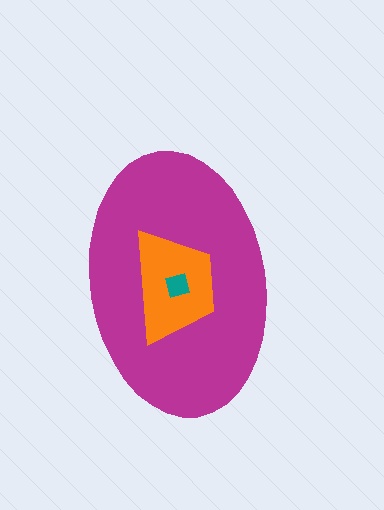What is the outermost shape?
The magenta ellipse.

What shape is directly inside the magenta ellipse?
The orange trapezoid.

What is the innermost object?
The teal square.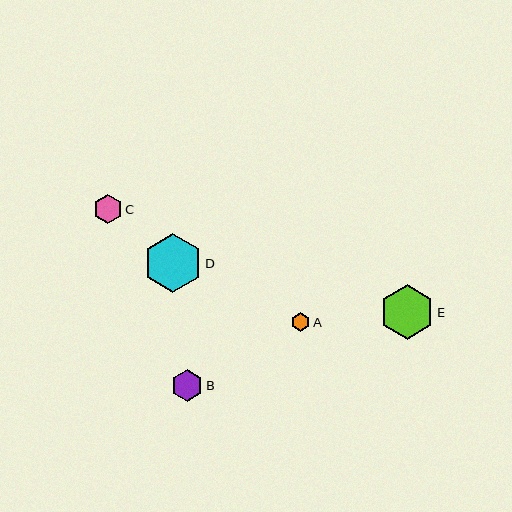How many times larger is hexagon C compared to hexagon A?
Hexagon C is approximately 1.5 times the size of hexagon A.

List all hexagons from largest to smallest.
From largest to smallest: D, E, B, C, A.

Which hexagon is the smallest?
Hexagon A is the smallest with a size of approximately 19 pixels.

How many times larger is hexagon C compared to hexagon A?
Hexagon C is approximately 1.5 times the size of hexagon A.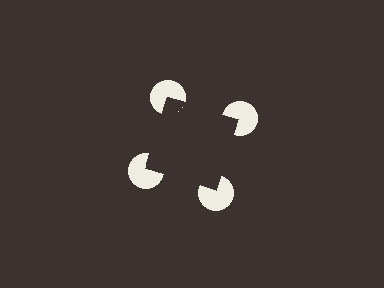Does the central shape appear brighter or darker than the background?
It typically appears slightly darker than the background, even though no actual brightness change is drawn.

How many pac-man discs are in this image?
There are 4 — one at each vertex of the illusory square.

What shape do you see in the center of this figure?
An illusory square — its edges are inferred from the aligned wedge cuts in the pac-man discs, not physically drawn.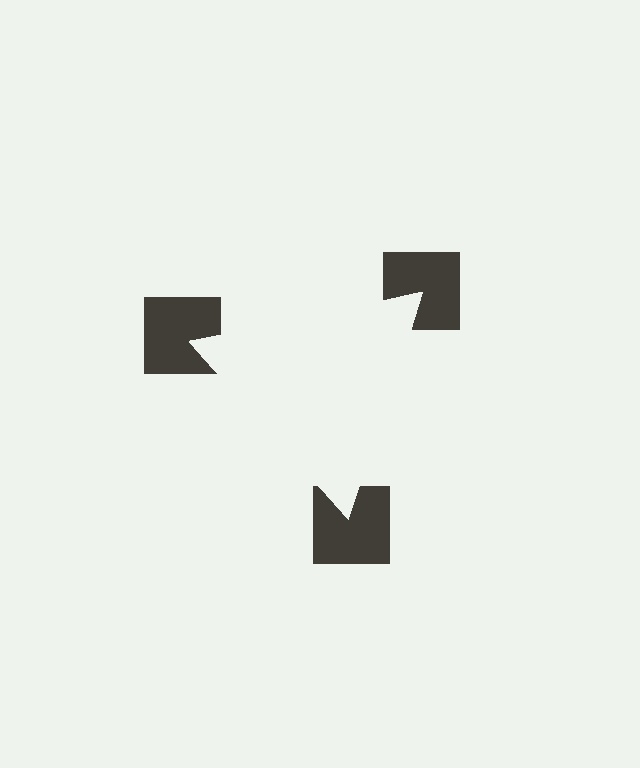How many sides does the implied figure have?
3 sides.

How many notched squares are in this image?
There are 3 — one at each vertex of the illusory triangle.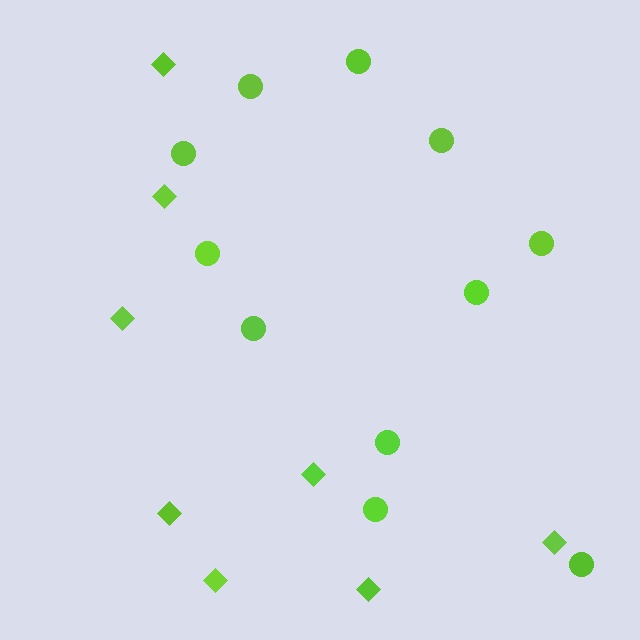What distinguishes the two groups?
There are 2 groups: one group of diamonds (8) and one group of circles (11).